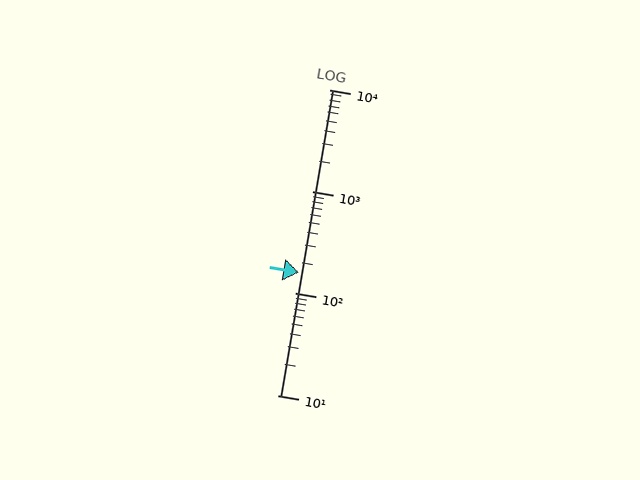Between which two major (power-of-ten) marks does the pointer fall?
The pointer is between 100 and 1000.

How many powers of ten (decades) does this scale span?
The scale spans 3 decades, from 10 to 10000.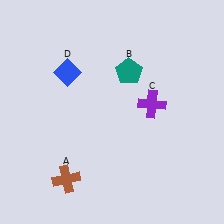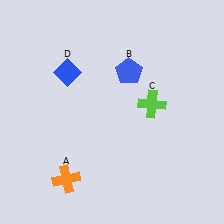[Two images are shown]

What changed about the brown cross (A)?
In Image 1, A is brown. In Image 2, it changed to orange.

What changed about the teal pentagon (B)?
In Image 1, B is teal. In Image 2, it changed to blue.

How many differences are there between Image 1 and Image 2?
There are 3 differences between the two images.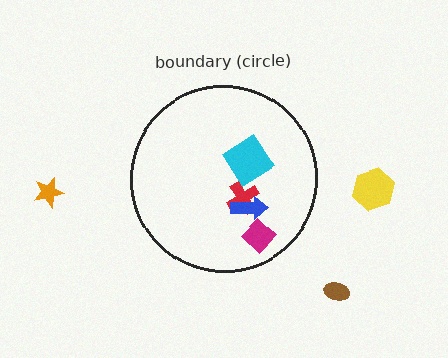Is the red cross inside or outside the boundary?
Inside.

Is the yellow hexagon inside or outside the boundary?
Outside.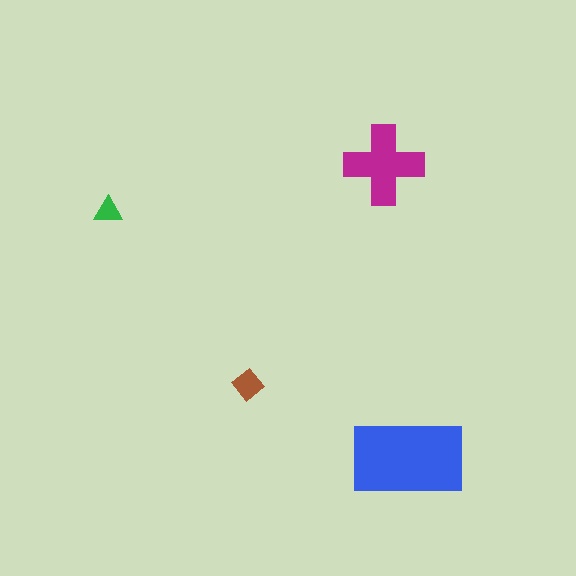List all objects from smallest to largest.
The green triangle, the brown diamond, the magenta cross, the blue rectangle.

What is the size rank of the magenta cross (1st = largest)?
2nd.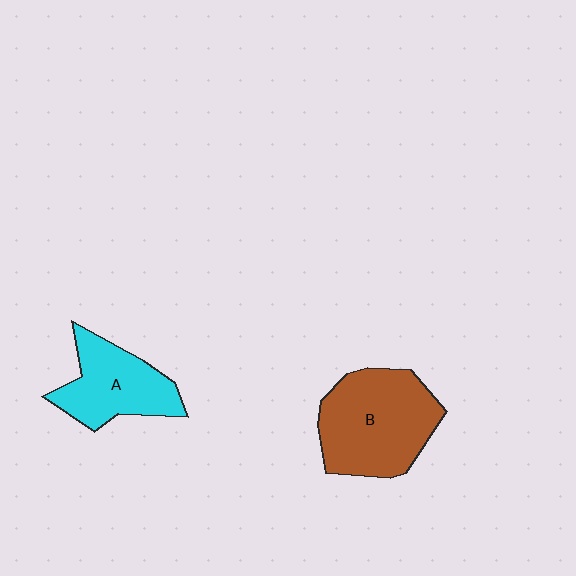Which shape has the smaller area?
Shape A (cyan).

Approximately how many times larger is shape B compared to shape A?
Approximately 1.4 times.